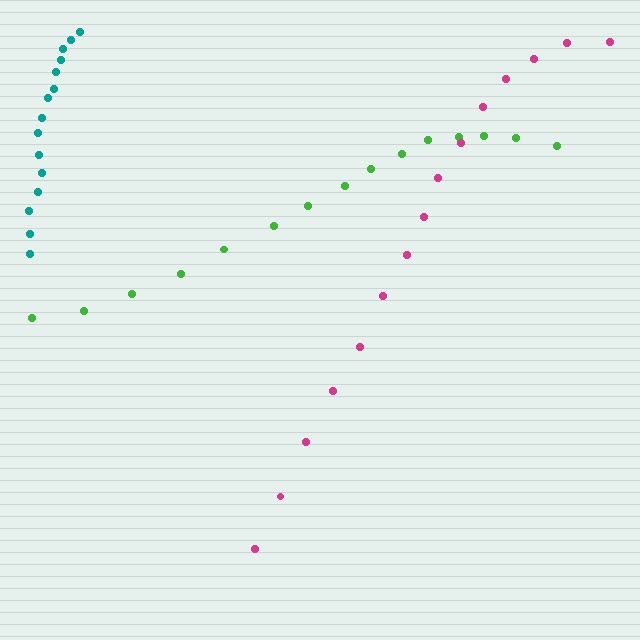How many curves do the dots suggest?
There are 3 distinct paths.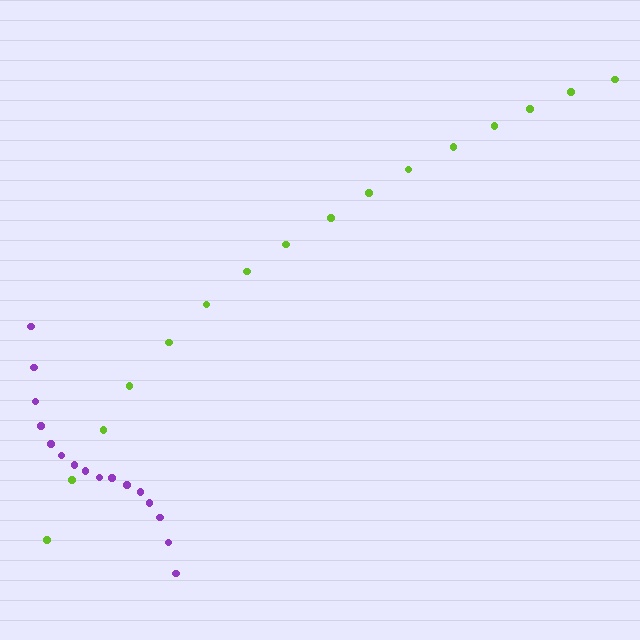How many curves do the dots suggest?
There are 2 distinct paths.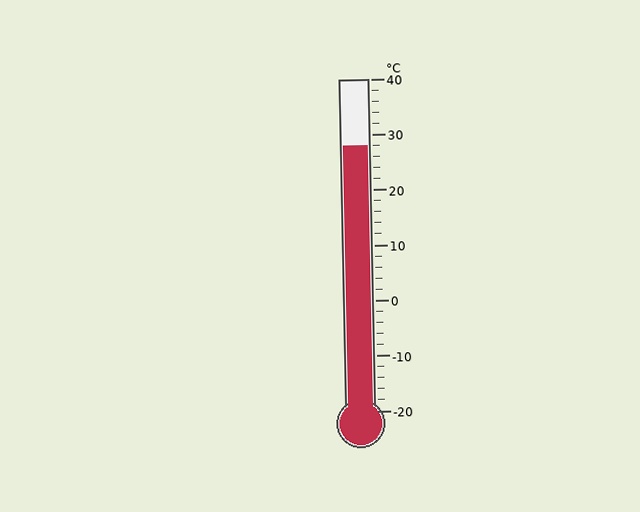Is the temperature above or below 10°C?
The temperature is above 10°C.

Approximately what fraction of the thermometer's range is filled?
The thermometer is filled to approximately 80% of its range.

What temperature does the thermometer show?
The thermometer shows approximately 28°C.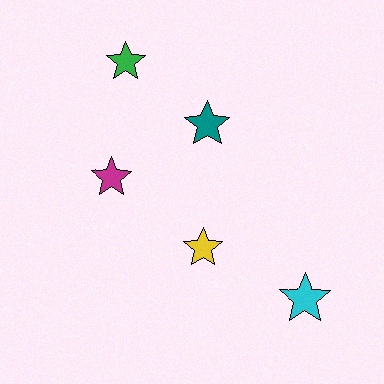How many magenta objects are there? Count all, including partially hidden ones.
There is 1 magenta object.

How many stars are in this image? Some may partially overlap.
There are 5 stars.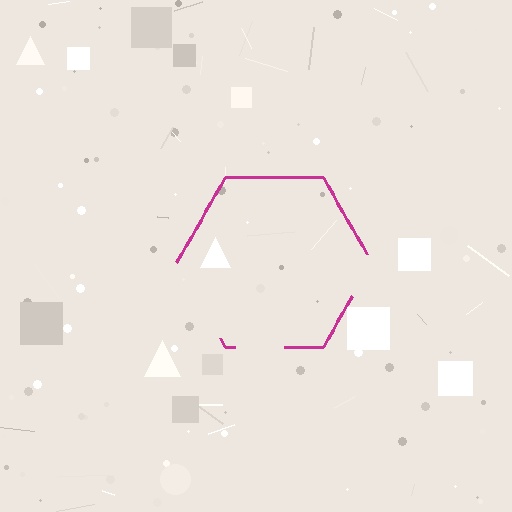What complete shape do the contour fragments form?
The contour fragments form a hexagon.